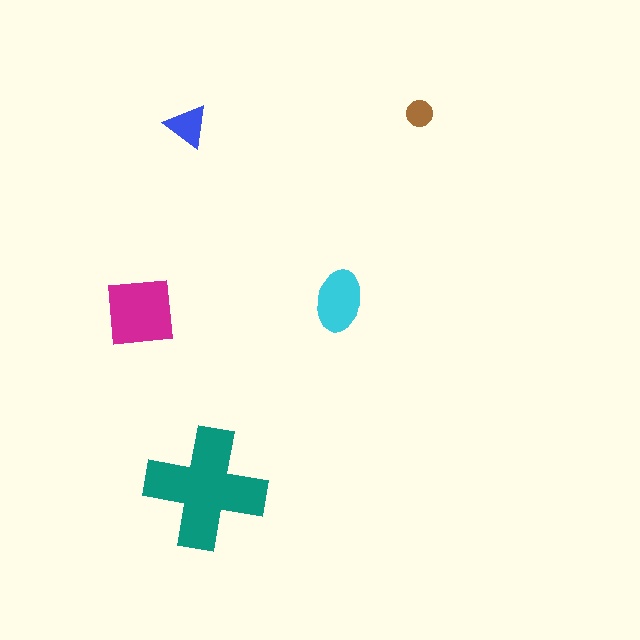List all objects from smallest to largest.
The brown circle, the blue triangle, the cyan ellipse, the magenta square, the teal cross.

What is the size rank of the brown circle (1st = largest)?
5th.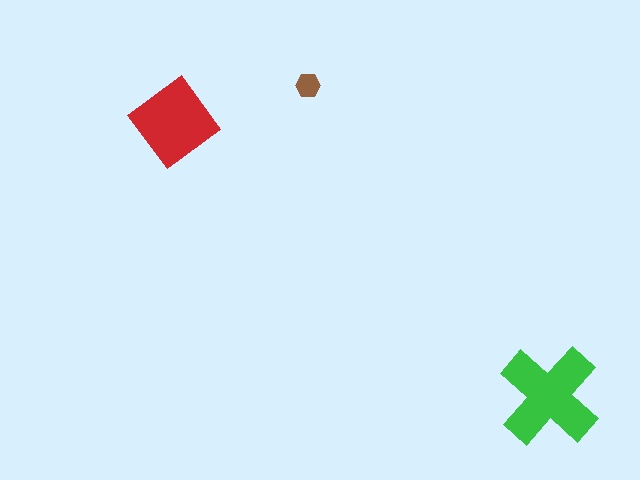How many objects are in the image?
There are 3 objects in the image.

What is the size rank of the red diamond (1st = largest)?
2nd.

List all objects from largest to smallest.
The green cross, the red diamond, the brown hexagon.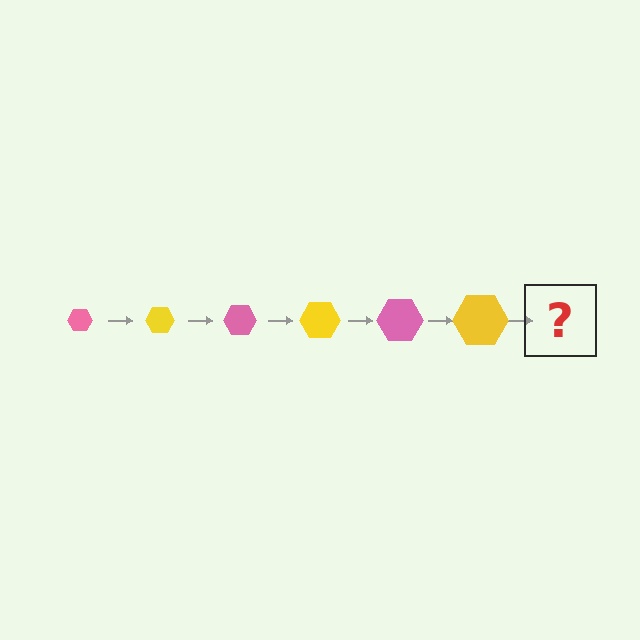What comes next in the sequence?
The next element should be a pink hexagon, larger than the previous one.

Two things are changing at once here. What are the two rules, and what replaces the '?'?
The two rules are that the hexagon grows larger each step and the color cycles through pink and yellow. The '?' should be a pink hexagon, larger than the previous one.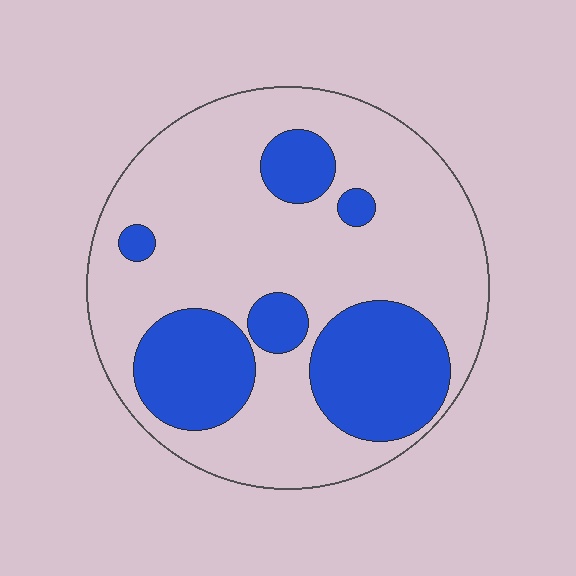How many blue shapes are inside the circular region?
6.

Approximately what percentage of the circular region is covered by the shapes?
Approximately 30%.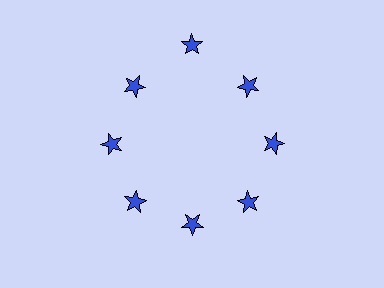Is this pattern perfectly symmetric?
No. The 8 blue stars are arranged in a ring, but one element near the 12 o'clock position is pushed outward from the center, breaking the 8-fold rotational symmetry.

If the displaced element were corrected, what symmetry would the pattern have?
It would have 8-fold rotational symmetry — the pattern would map onto itself every 45 degrees.